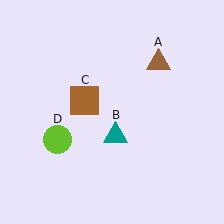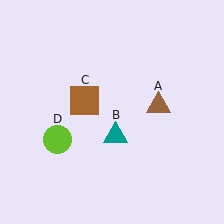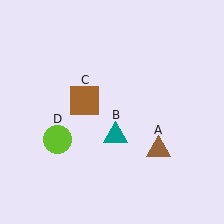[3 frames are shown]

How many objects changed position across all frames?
1 object changed position: brown triangle (object A).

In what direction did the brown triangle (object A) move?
The brown triangle (object A) moved down.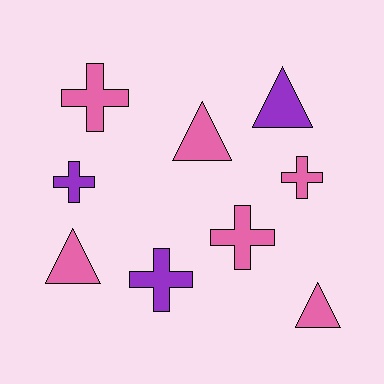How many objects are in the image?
There are 9 objects.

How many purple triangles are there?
There is 1 purple triangle.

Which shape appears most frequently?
Cross, with 5 objects.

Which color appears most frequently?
Pink, with 6 objects.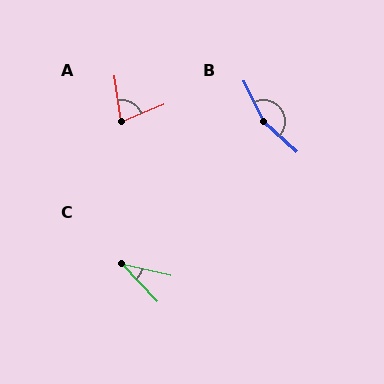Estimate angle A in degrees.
Approximately 76 degrees.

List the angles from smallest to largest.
C (34°), A (76°), B (158°).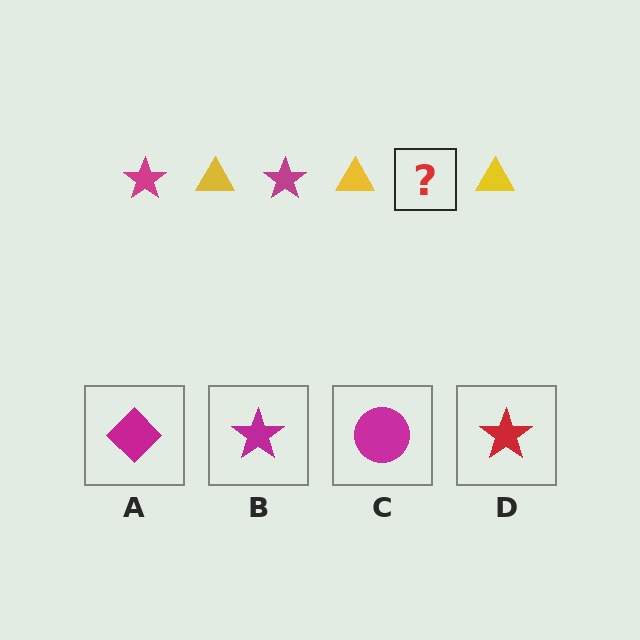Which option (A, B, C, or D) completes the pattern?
B.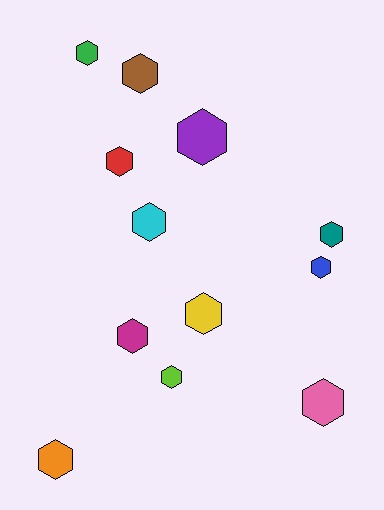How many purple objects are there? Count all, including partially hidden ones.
There is 1 purple object.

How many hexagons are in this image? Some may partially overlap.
There are 12 hexagons.